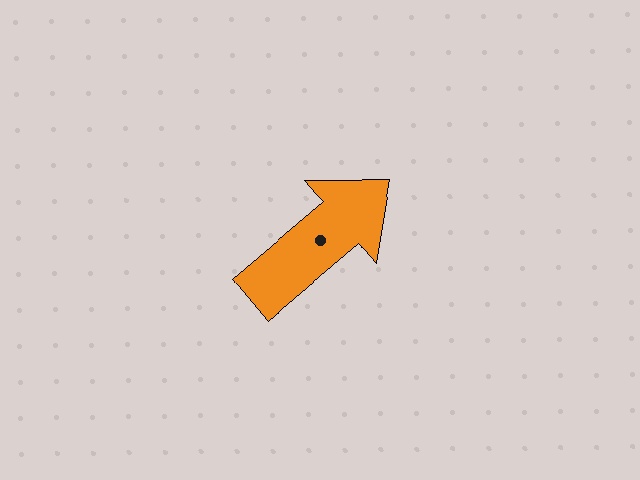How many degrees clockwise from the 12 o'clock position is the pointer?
Approximately 50 degrees.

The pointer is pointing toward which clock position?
Roughly 2 o'clock.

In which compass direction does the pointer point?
Northeast.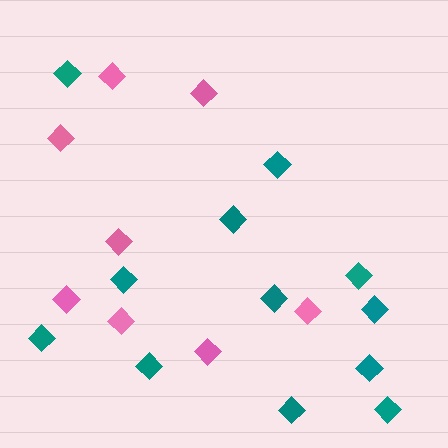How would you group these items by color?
There are 2 groups: one group of teal diamonds (12) and one group of pink diamonds (8).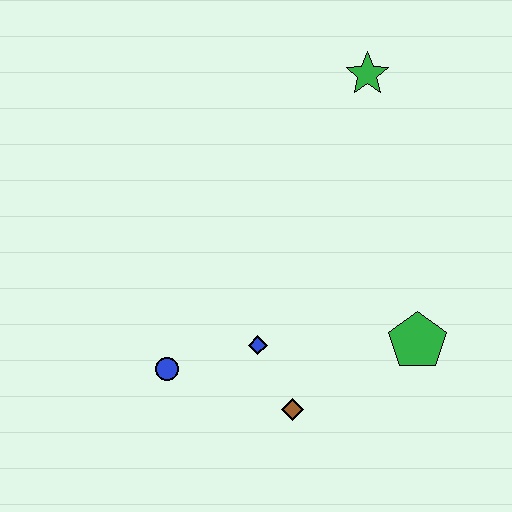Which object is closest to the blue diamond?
The brown diamond is closest to the blue diamond.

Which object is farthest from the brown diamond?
The green star is farthest from the brown diamond.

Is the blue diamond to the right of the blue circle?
Yes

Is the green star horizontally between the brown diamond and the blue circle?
No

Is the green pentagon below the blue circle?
No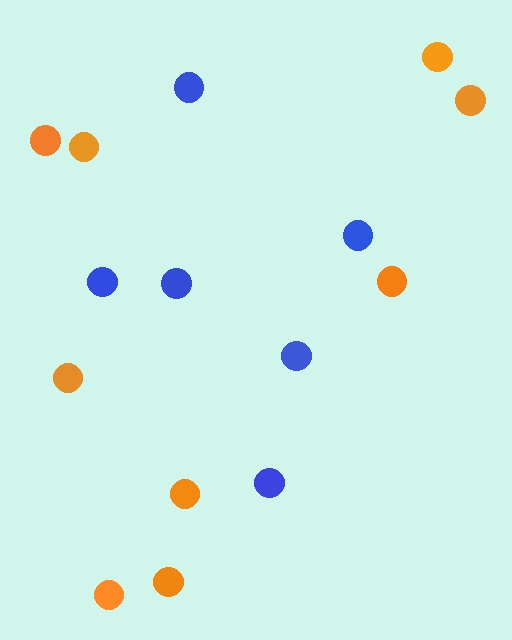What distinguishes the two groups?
There are 2 groups: one group of blue circles (6) and one group of orange circles (9).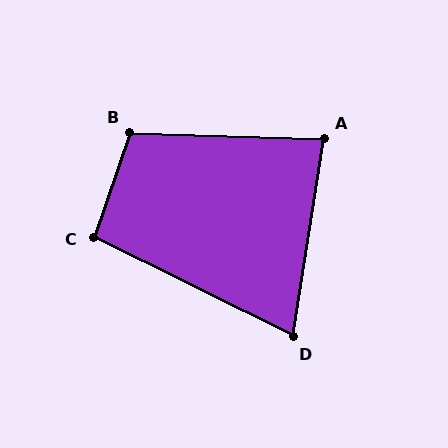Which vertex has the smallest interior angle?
D, at approximately 73 degrees.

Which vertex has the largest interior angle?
B, at approximately 107 degrees.